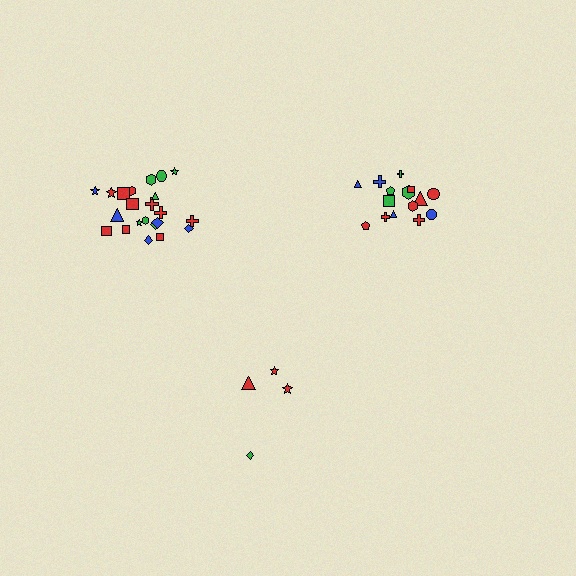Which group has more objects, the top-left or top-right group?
The top-left group.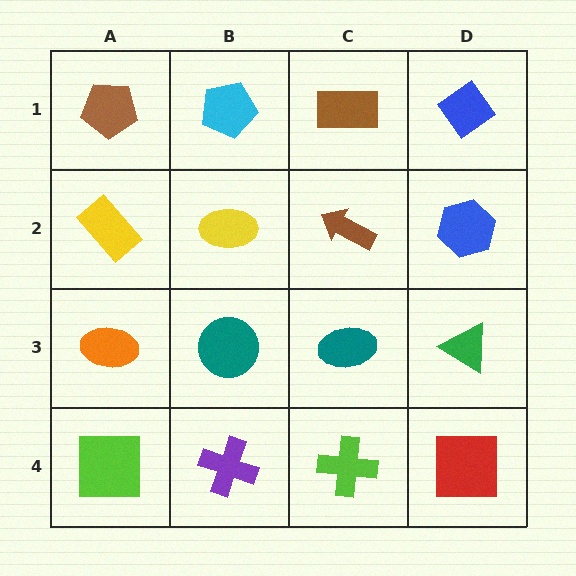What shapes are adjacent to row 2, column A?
A brown pentagon (row 1, column A), an orange ellipse (row 3, column A), a yellow ellipse (row 2, column B).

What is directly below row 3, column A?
A lime square.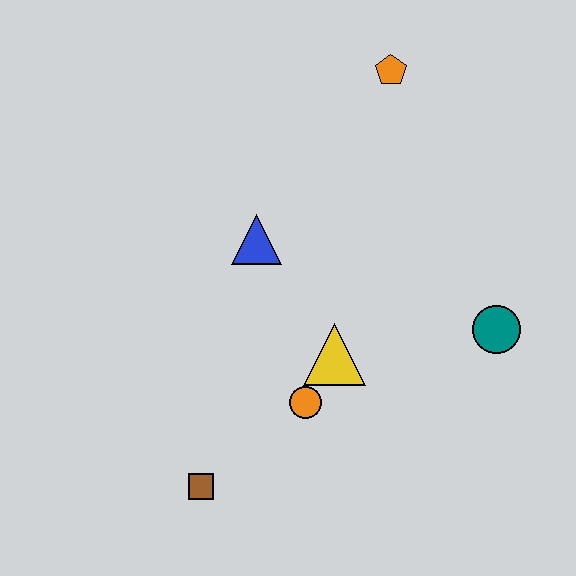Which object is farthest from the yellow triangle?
The orange pentagon is farthest from the yellow triangle.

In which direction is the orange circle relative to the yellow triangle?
The orange circle is below the yellow triangle.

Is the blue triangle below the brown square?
No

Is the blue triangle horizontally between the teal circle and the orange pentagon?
No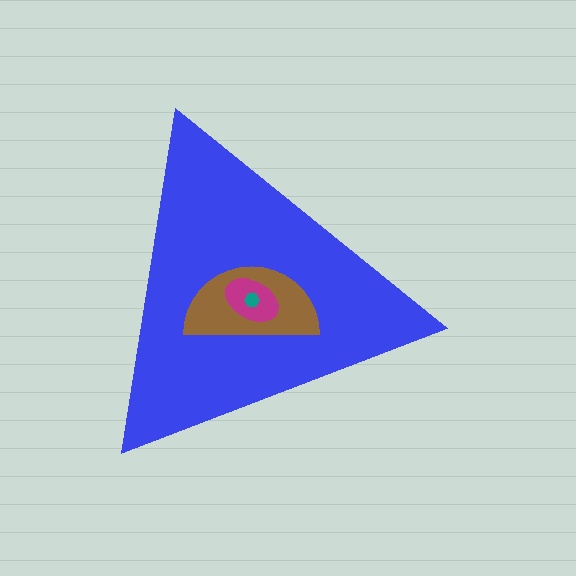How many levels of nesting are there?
4.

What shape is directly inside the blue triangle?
The brown semicircle.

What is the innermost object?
The teal hexagon.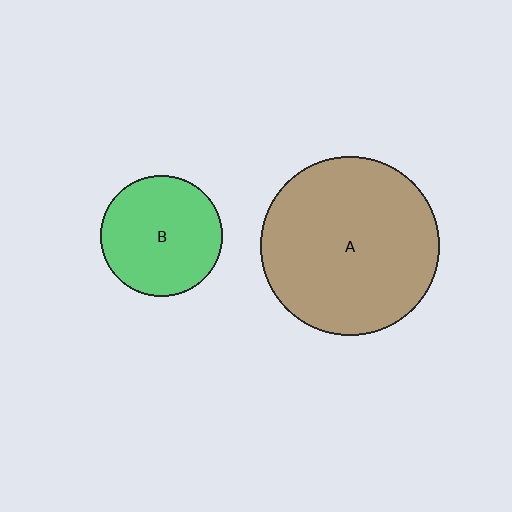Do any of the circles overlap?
No, none of the circles overlap.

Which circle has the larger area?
Circle A (brown).